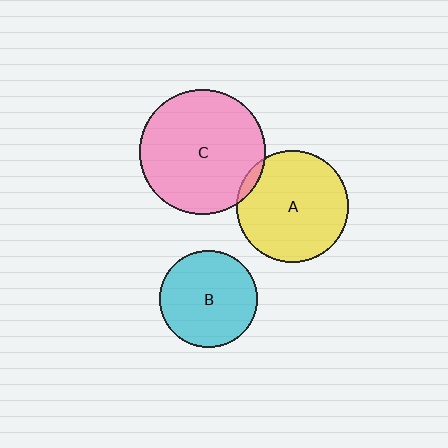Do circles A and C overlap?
Yes.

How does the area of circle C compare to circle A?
Approximately 1.3 times.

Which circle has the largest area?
Circle C (pink).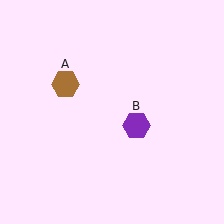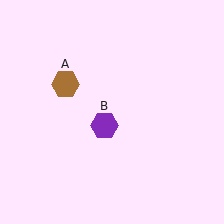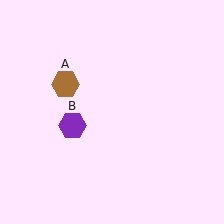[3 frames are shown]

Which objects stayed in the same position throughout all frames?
Brown hexagon (object A) remained stationary.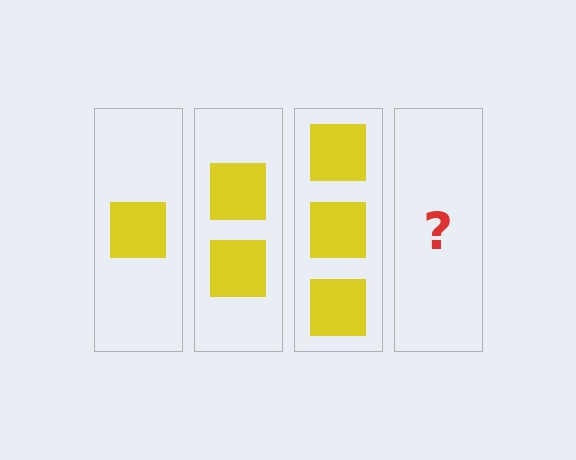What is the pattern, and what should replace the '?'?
The pattern is that each step adds one more square. The '?' should be 4 squares.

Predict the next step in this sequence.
The next step is 4 squares.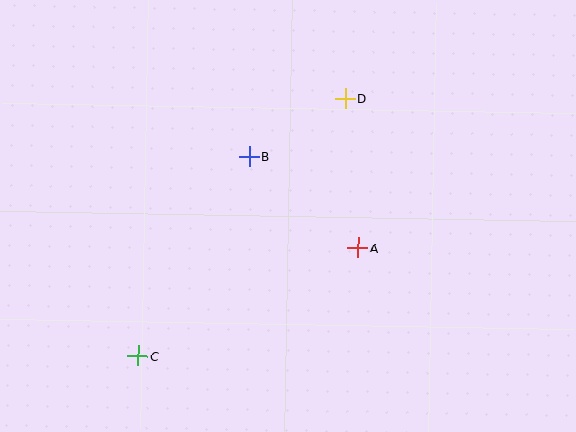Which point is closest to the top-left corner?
Point B is closest to the top-left corner.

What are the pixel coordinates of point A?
Point A is at (358, 248).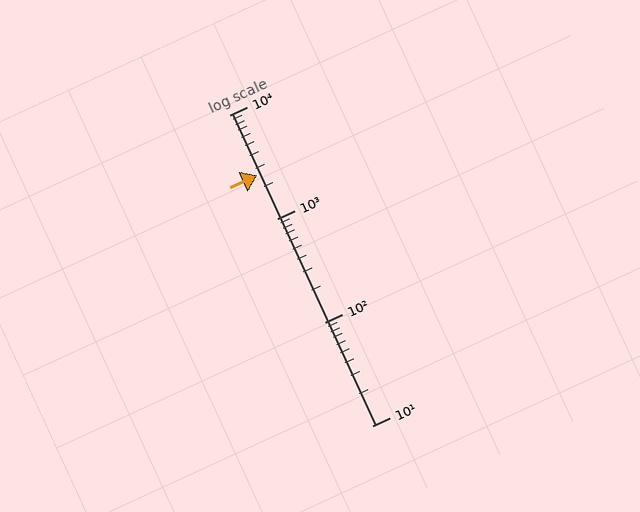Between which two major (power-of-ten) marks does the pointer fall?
The pointer is between 1000 and 10000.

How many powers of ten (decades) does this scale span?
The scale spans 3 decades, from 10 to 10000.